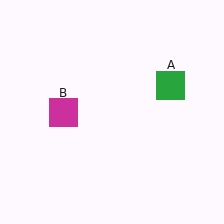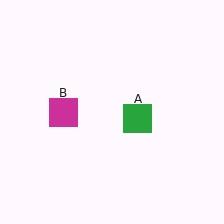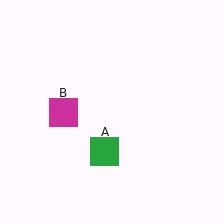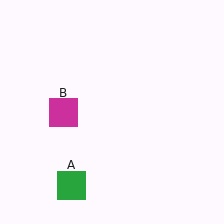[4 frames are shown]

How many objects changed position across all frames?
1 object changed position: green square (object A).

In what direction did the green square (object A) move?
The green square (object A) moved down and to the left.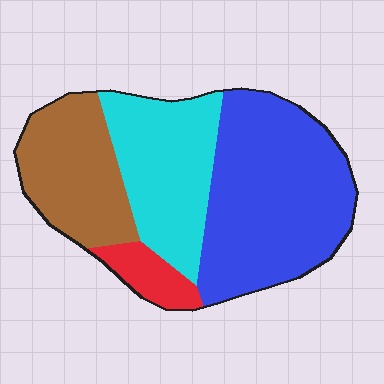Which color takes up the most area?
Blue, at roughly 45%.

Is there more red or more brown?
Brown.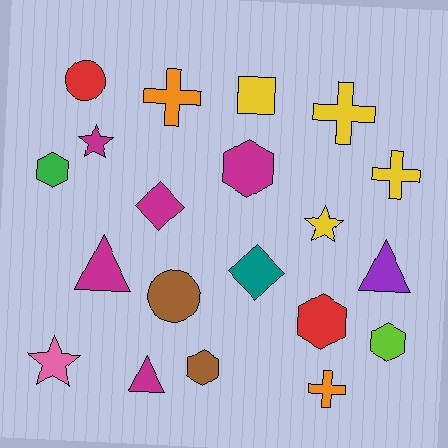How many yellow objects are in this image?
There are 4 yellow objects.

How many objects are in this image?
There are 20 objects.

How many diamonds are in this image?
There are 2 diamonds.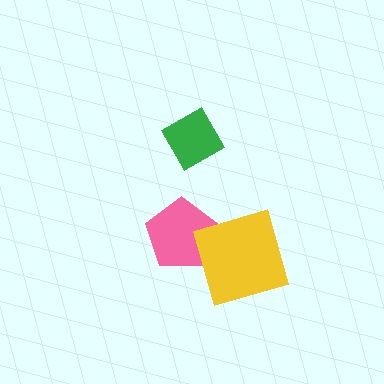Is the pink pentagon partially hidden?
Yes, it is partially covered by another shape.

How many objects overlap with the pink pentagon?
1 object overlaps with the pink pentagon.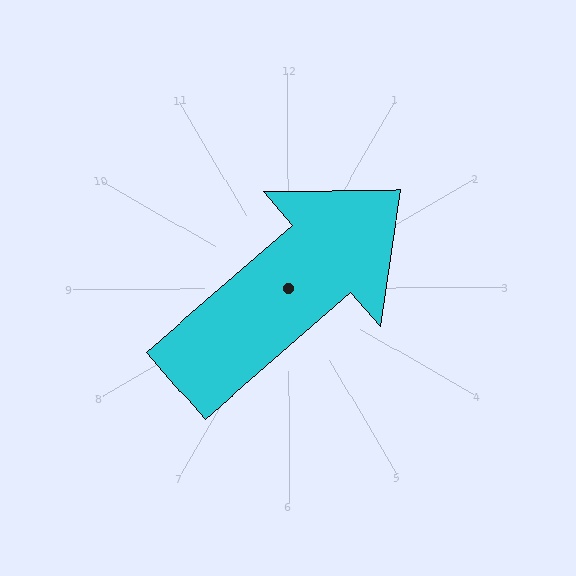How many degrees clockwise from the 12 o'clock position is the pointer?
Approximately 49 degrees.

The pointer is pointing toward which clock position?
Roughly 2 o'clock.